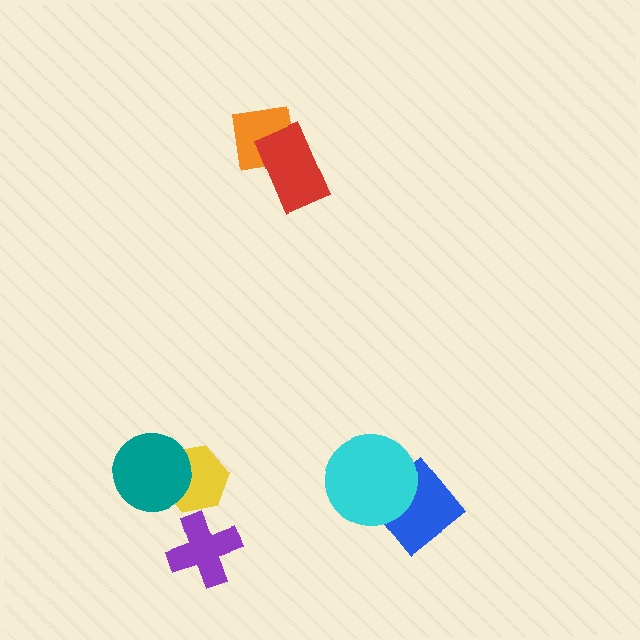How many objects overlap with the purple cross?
0 objects overlap with the purple cross.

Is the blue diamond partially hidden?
Yes, it is partially covered by another shape.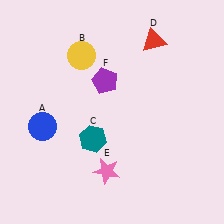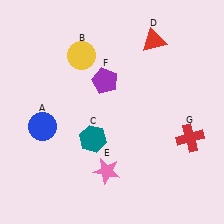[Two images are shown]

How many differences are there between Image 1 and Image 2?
There is 1 difference between the two images.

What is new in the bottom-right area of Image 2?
A red cross (G) was added in the bottom-right area of Image 2.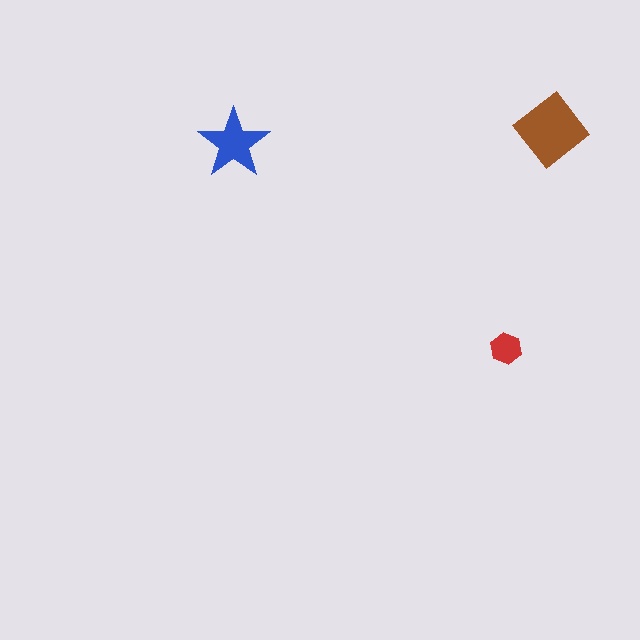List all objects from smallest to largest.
The red hexagon, the blue star, the brown diamond.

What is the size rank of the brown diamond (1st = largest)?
1st.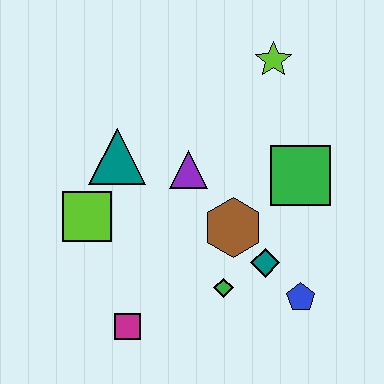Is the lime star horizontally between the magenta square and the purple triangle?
No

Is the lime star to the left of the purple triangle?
No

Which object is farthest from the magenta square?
The lime star is farthest from the magenta square.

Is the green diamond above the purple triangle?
No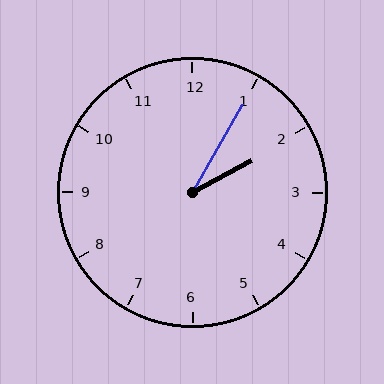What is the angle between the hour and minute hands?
Approximately 32 degrees.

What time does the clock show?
2:05.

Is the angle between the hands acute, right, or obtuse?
It is acute.